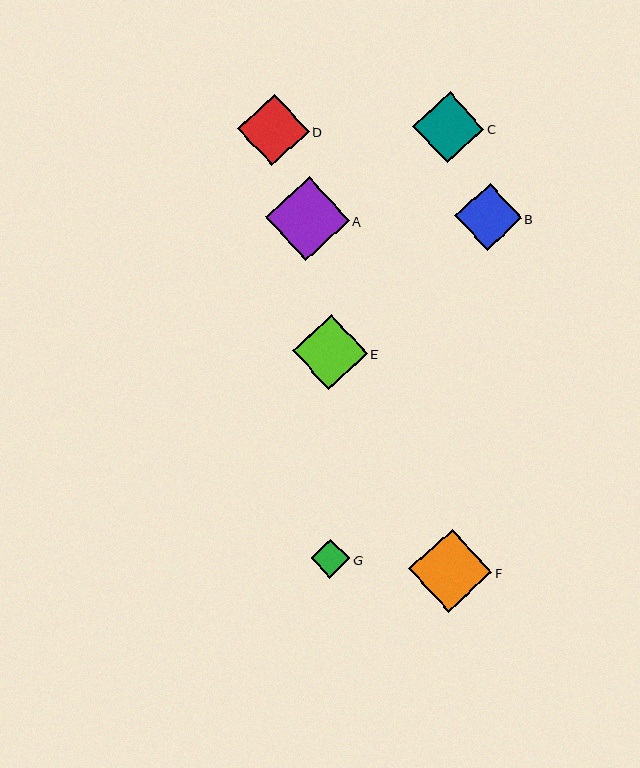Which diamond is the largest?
Diamond A is the largest with a size of approximately 84 pixels.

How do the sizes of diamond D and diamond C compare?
Diamond D and diamond C are approximately the same size.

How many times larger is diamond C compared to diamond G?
Diamond C is approximately 1.8 times the size of diamond G.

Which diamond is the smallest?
Diamond G is the smallest with a size of approximately 39 pixels.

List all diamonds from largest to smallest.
From largest to smallest: A, F, E, D, C, B, G.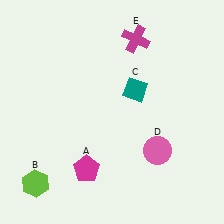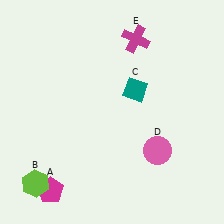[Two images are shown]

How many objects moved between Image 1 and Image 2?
1 object moved between the two images.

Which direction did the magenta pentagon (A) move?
The magenta pentagon (A) moved left.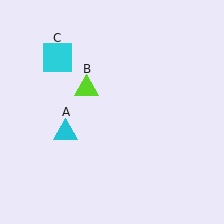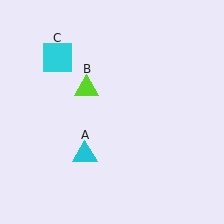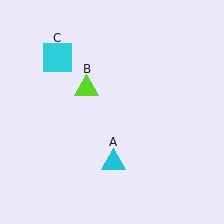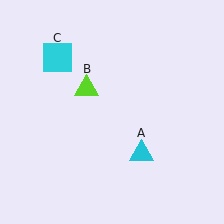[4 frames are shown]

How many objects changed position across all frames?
1 object changed position: cyan triangle (object A).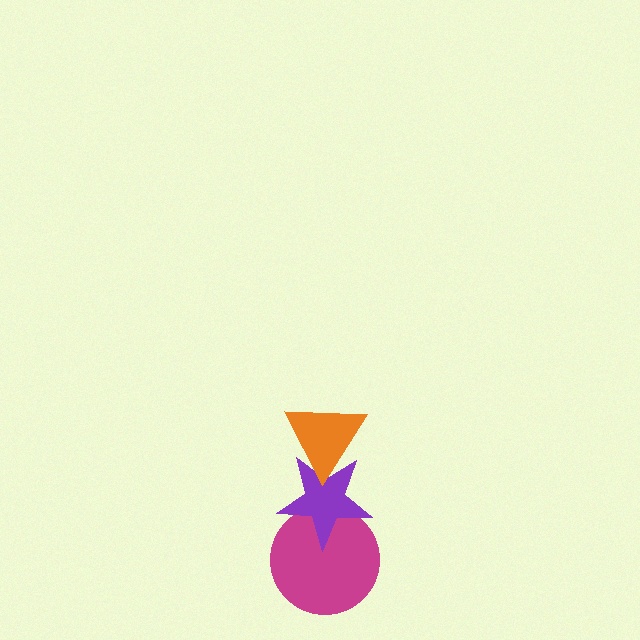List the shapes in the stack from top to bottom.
From top to bottom: the orange triangle, the purple star, the magenta circle.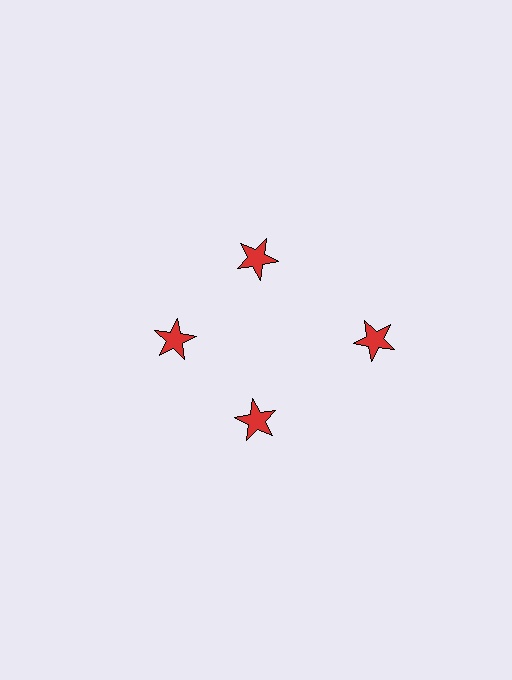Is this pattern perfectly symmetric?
No. The 4 red stars are arranged in a ring, but one element near the 3 o'clock position is pushed outward from the center, breaking the 4-fold rotational symmetry.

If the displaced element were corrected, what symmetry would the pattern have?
It would have 4-fold rotational symmetry — the pattern would map onto itself every 90 degrees.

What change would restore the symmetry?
The symmetry would be restored by moving it inward, back onto the ring so that all 4 stars sit at equal angles and equal distance from the center.